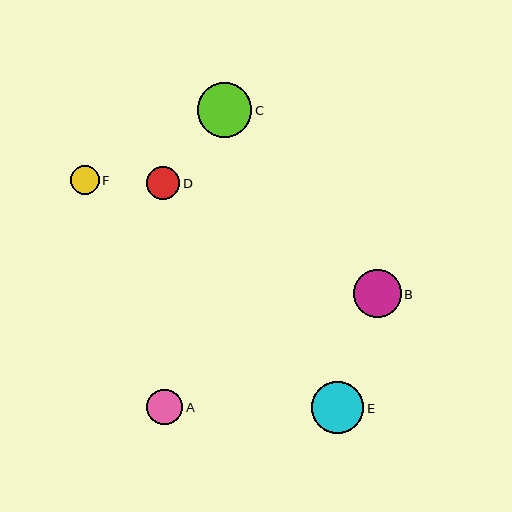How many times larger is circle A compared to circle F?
Circle A is approximately 1.2 times the size of circle F.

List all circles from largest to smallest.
From largest to smallest: C, E, B, A, D, F.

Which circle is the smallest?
Circle F is the smallest with a size of approximately 29 pixels.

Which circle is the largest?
Circle C is the largest with a size of approximately 55 pixels.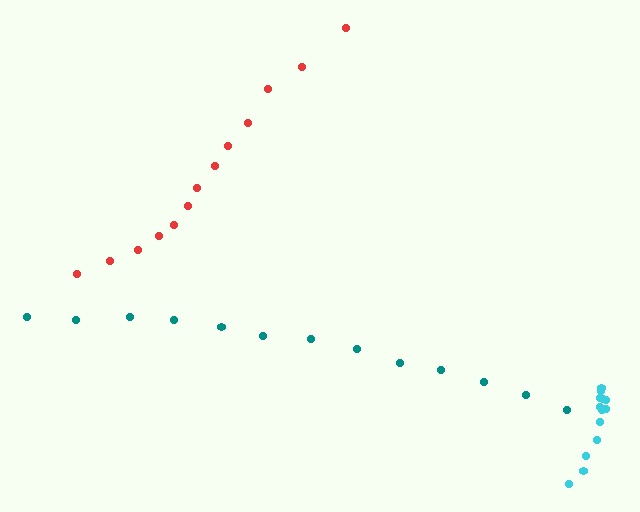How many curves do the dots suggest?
There are 3 distinct paths.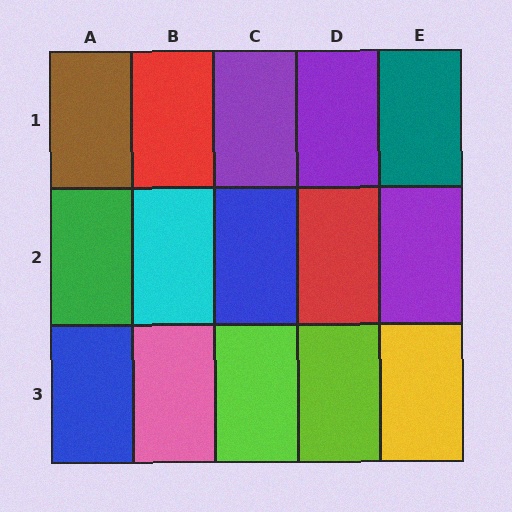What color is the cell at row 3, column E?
Yellow.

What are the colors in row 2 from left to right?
Green, cyan, blue, red, purple.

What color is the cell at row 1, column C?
Purple.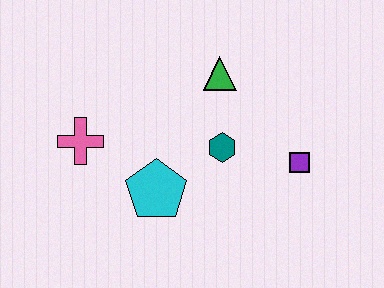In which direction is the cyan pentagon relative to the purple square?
The cyan pentagon is to the left of the purple square.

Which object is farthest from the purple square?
The pink cross is farthest from the purple square.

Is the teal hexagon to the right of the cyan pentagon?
Yes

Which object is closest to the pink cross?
The cyan pentagon is closest to the pink cross.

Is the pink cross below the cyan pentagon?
No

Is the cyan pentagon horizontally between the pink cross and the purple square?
Yes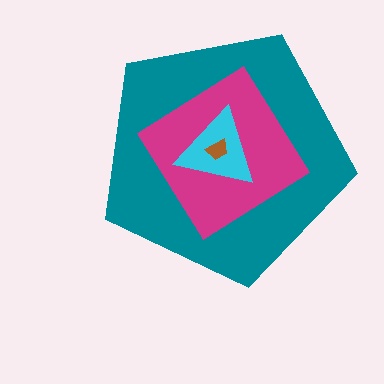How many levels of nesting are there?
4.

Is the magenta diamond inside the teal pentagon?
Yes.